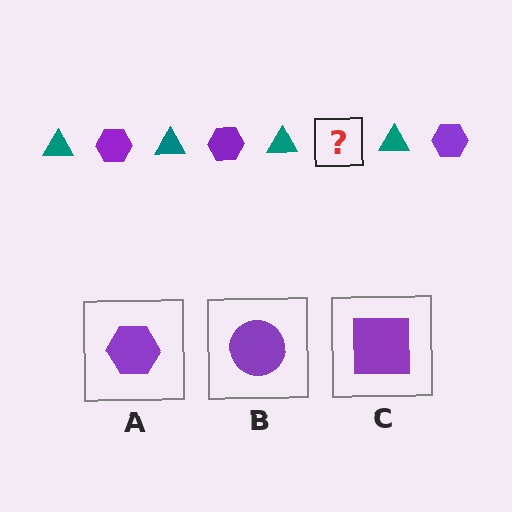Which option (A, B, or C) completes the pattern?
A.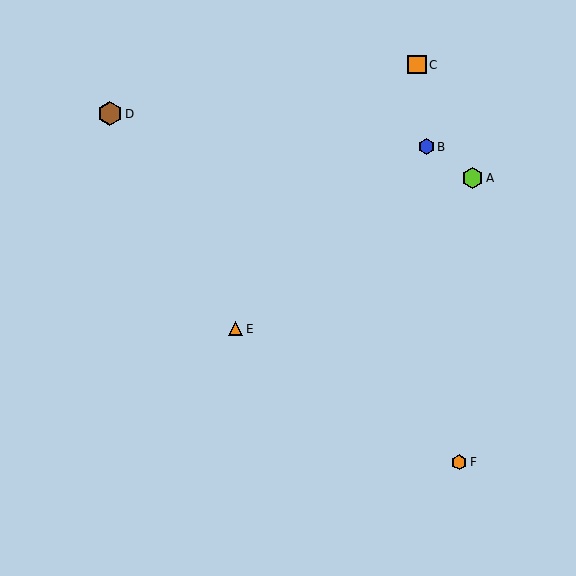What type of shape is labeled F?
Shape F is an orange hexagon.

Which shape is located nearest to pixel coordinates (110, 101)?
The brown hexagon (labeled D) at (110, 114) is nearest to that location.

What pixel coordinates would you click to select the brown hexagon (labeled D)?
Click at (110, 114) to select the brown hexagon D.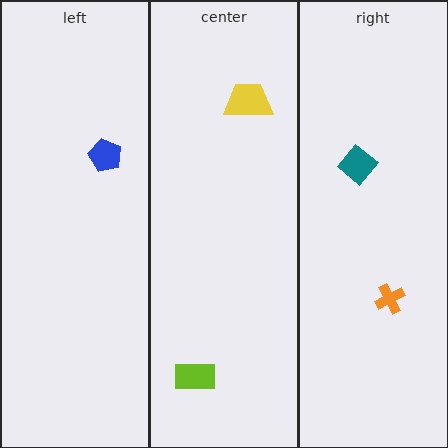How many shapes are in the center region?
2.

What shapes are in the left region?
The blue pentagon.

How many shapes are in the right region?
2.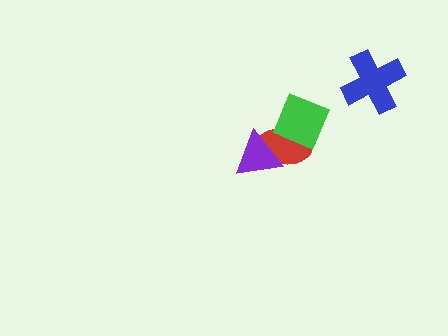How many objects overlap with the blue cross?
0 objects overlap with the blue cross.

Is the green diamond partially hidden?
No, no other shape covers it.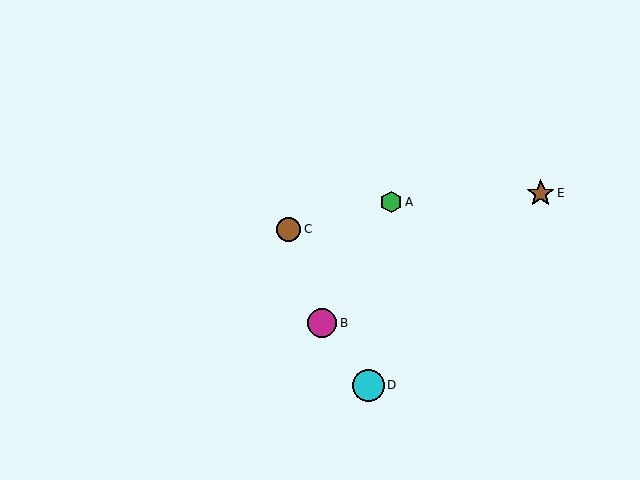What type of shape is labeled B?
Shape B is a magenta circle.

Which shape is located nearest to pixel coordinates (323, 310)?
The magenta circle (labeled B) at (322, 323) is nearest to that location.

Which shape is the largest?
The cyan circle (labeled D) is the largest.